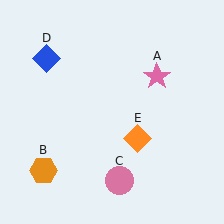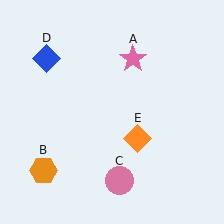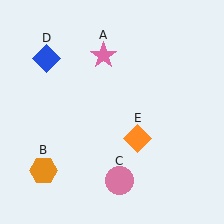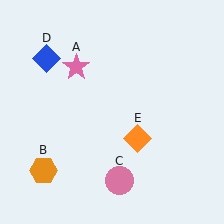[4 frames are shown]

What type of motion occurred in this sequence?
The pink star (object A) rotated counterclockwise around the center of the scene.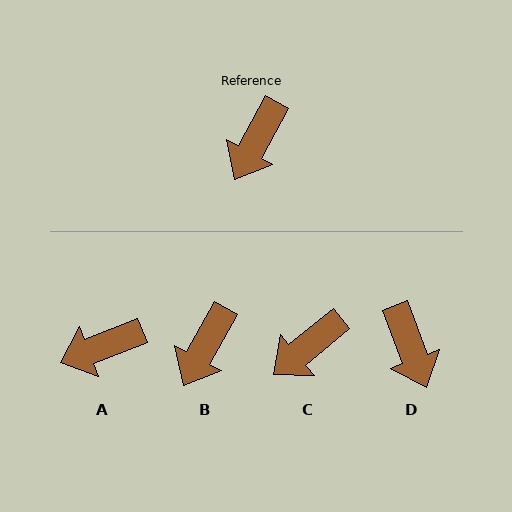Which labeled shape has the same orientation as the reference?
B.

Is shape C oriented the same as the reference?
No, it is off by about 22 degrees.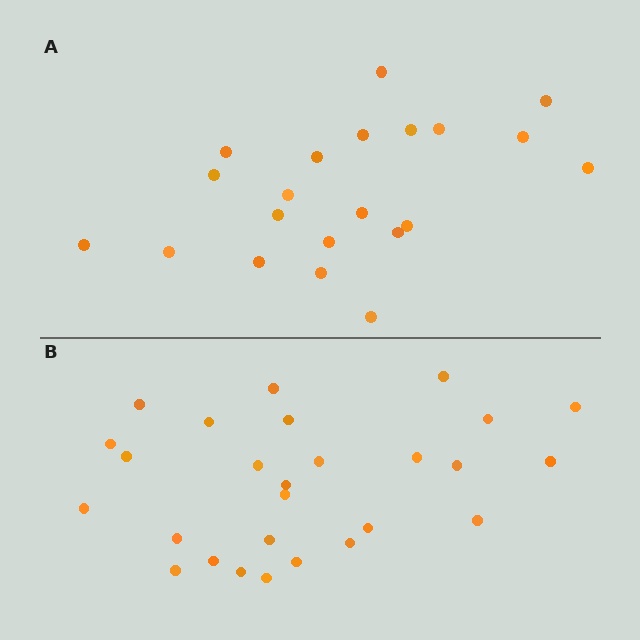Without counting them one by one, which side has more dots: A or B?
Region B (the bottom region) has more dots.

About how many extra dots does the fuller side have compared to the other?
Region B has about 6 more dots than region A.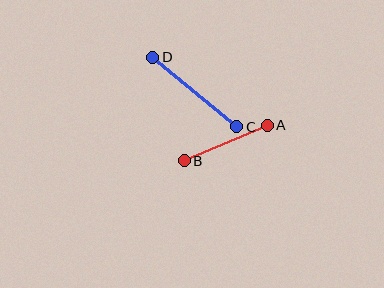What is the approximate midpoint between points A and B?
The midpoint is at approximately (226, 143) pixels.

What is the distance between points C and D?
The distance is approximately 109 pixels.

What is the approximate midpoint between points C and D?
The midpoint is at approximately (195, 92) pixels.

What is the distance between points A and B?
The distance is approximately 90 pixels.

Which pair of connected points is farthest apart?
Points C and D are farthest apart.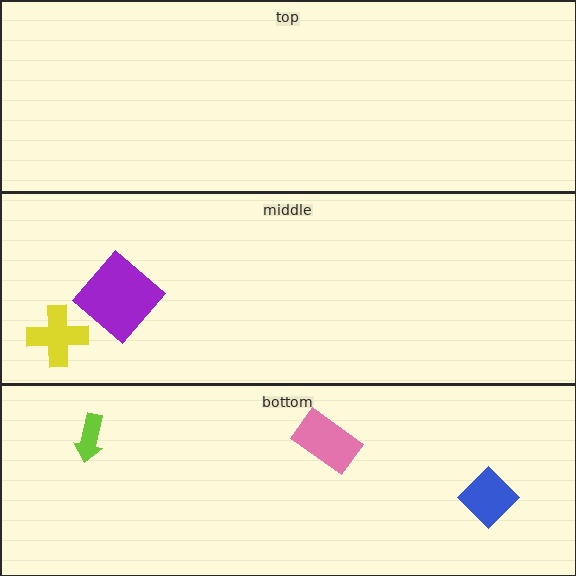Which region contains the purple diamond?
The middle region.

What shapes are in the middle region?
The purple diamond, the yellow cross.